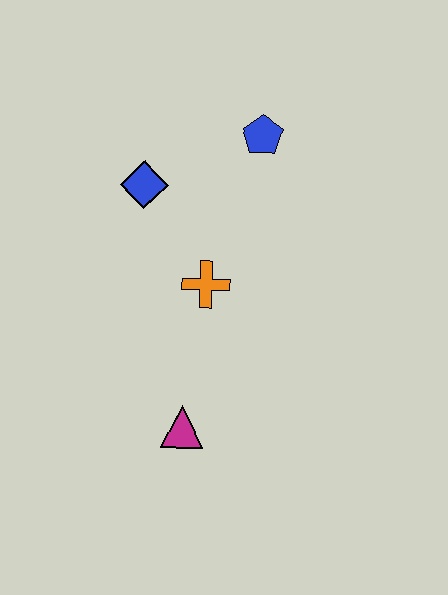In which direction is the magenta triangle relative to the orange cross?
The magenta triangle is below the orange cross.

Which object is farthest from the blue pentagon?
The magenta triangle is farthest from the blue pentagon.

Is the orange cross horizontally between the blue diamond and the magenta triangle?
No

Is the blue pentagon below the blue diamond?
No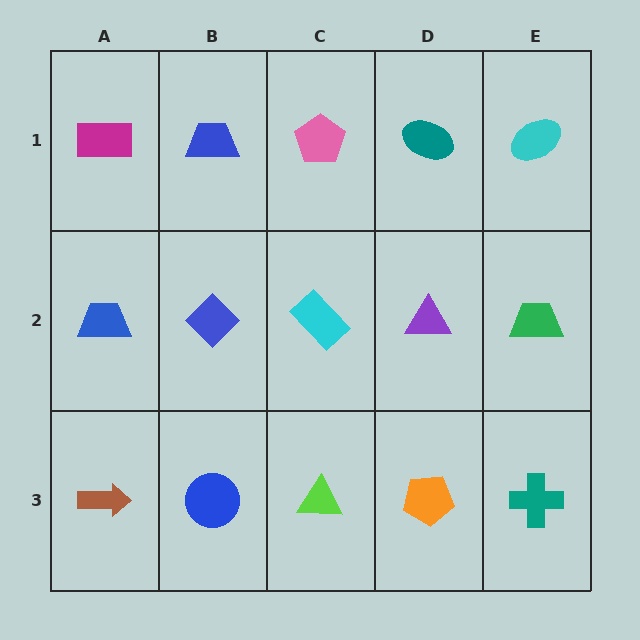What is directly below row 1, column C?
A cyan rectangle.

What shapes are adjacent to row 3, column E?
A green trapezoid (row 2, column E), an orange pentagon (row 3, column D).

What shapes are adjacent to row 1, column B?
A blue diamond (row 2, column B), a magenta rectangle (row 1, column A), a pink pentagon (row 1, column C).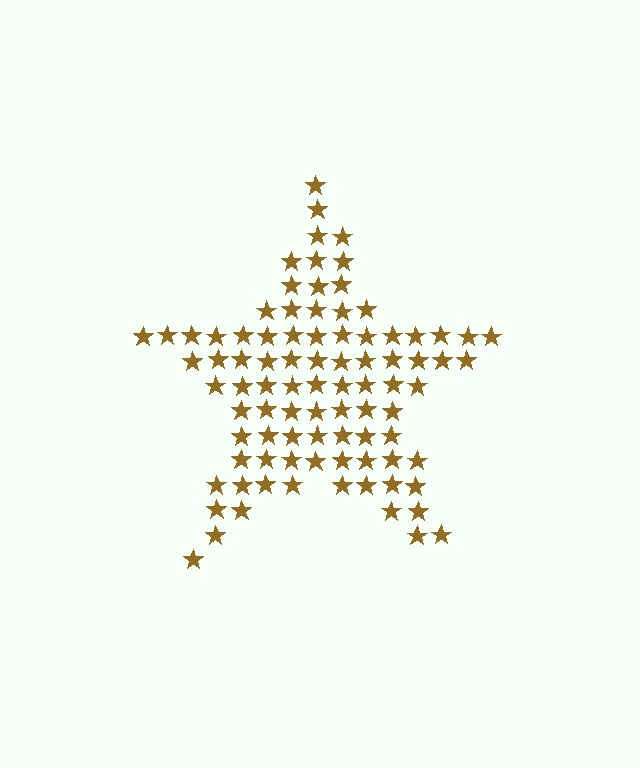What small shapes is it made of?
It is made of small stars.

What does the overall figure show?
The overall figure shows a star.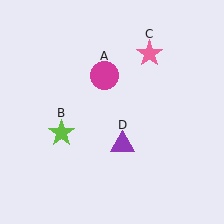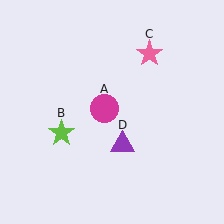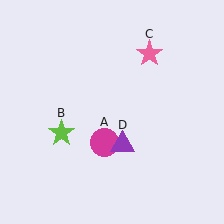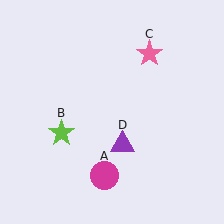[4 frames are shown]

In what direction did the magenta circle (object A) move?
The magenta circle (object A) moved down.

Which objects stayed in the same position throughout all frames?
Lime star (object B) and pink star (object C) and purple triangle (object D) remained stationary.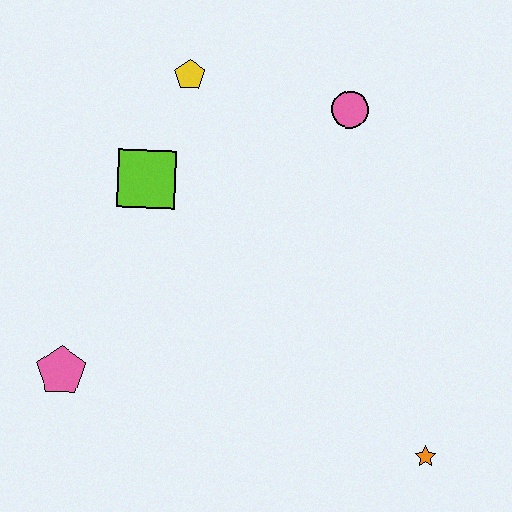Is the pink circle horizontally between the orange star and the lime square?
Yes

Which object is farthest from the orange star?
The yellow pentagon is farthest from the orange star.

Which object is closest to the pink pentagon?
The lime square is closest to the pink pentagon.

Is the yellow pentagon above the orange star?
Yes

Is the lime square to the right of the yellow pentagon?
No